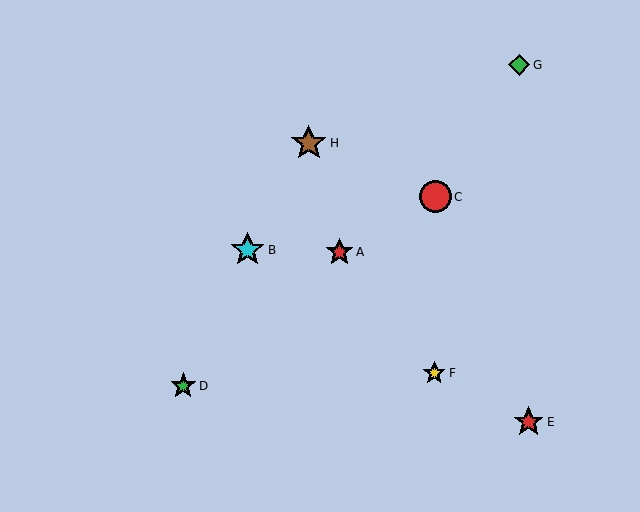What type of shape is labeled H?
Shape H is a brown star.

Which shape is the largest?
The brown star (labeled H) is the largest.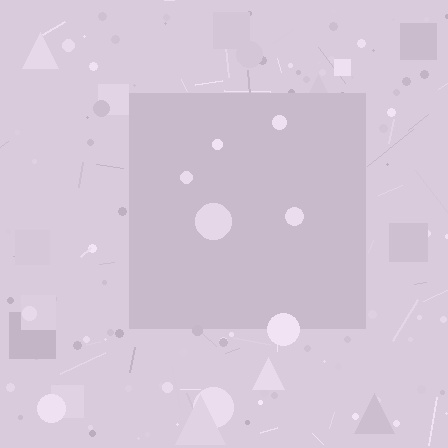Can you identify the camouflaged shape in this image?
The camouflaged shape is a square.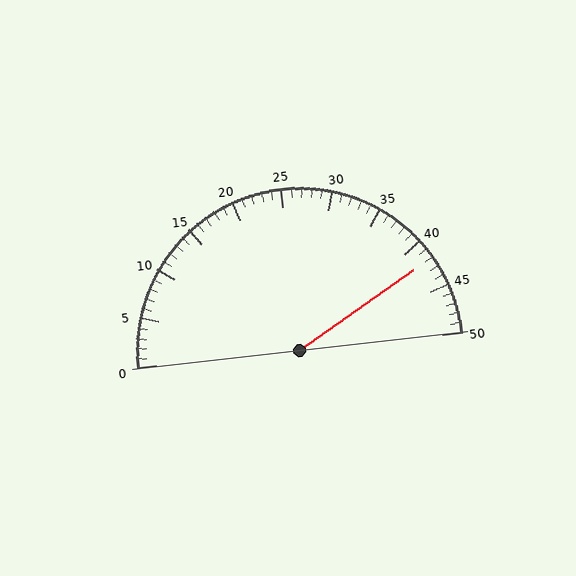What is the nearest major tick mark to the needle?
The nearest major tick mark is 40.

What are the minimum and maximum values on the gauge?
The gauge ranges from 0 to 50.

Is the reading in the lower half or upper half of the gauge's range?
The reading is in the upper half of the range (0 to 50).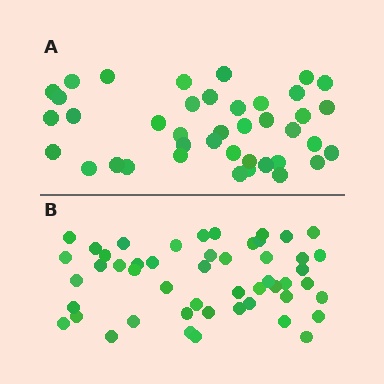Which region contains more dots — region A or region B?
Region B (the bottom region) has more dots.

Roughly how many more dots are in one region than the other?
Region B has roughly 10 or so more dots than region A.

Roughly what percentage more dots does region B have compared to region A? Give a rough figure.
About 25% more.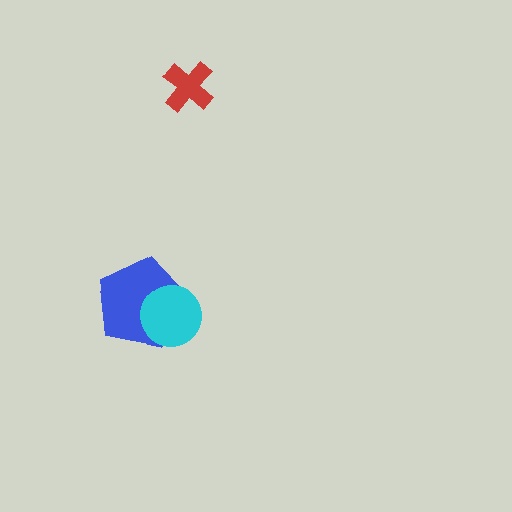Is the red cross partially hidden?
No, no other shape covers it.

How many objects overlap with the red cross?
0 objects overlap with the red cross.